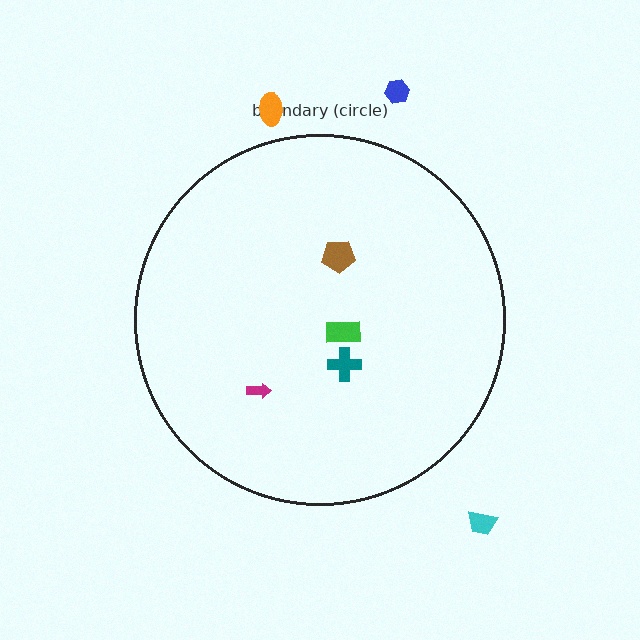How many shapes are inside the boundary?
4 inside, 3 outside.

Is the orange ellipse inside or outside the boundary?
Outside.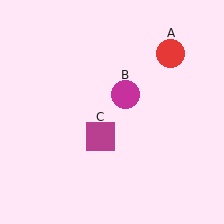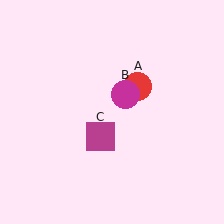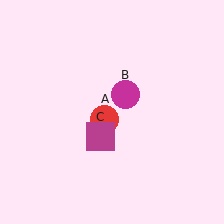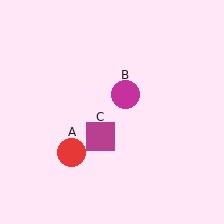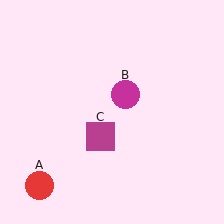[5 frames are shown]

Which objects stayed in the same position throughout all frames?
Magenta circle (object B) and magenta square (object C) remained stationary.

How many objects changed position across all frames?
1 object changed position: red circle (object A).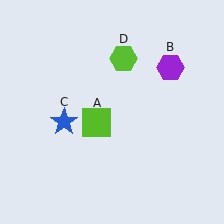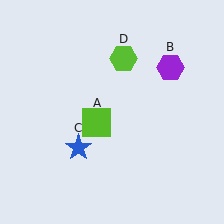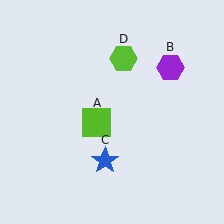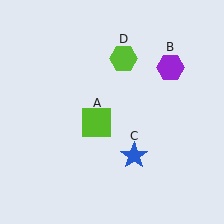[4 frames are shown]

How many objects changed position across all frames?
1 object changed position: blue star (object C).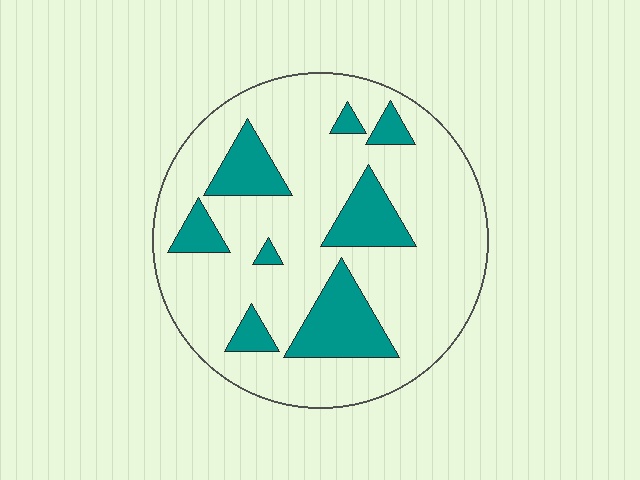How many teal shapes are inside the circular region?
8.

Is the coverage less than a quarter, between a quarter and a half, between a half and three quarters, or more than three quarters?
Less than a quarter.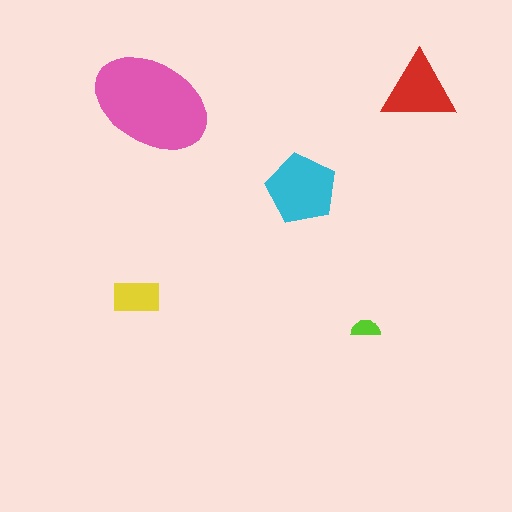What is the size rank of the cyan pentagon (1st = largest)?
2nd.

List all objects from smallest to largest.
The lime semicircle, the yellow rectangle, the red triangle, the cyan pentagon, the pink ellipse.